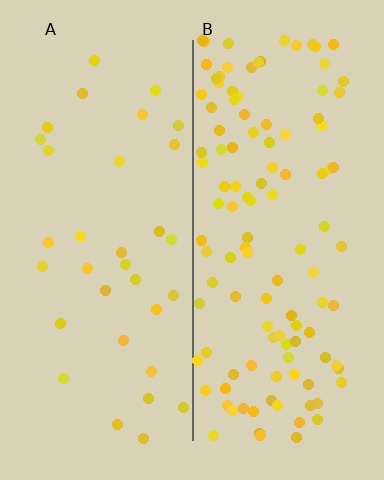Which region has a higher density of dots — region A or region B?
B (the right).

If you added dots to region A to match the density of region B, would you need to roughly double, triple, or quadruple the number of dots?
Approximately triple.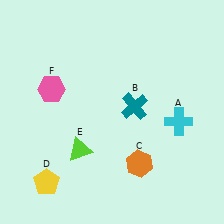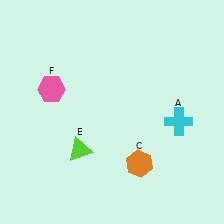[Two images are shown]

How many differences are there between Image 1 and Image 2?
There are 2 differences between the two images.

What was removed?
The yellow pentagon (D), the teal cross (B) were removed in Image 2.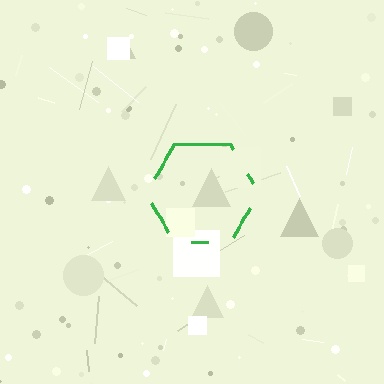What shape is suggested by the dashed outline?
The dashed outline suggests a hexagon.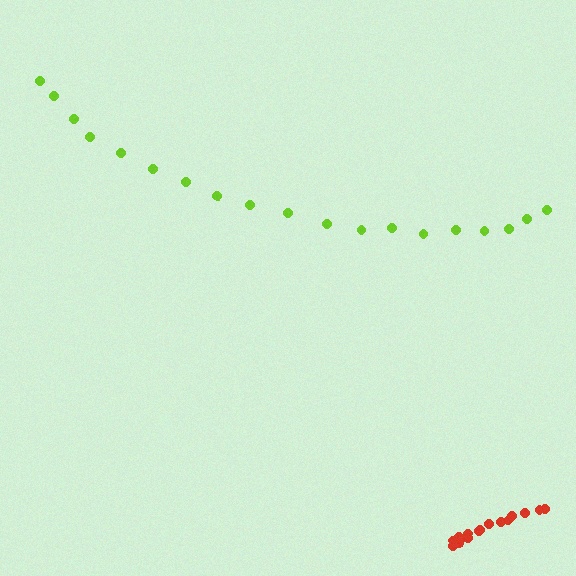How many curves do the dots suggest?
There are 2 distinct paths.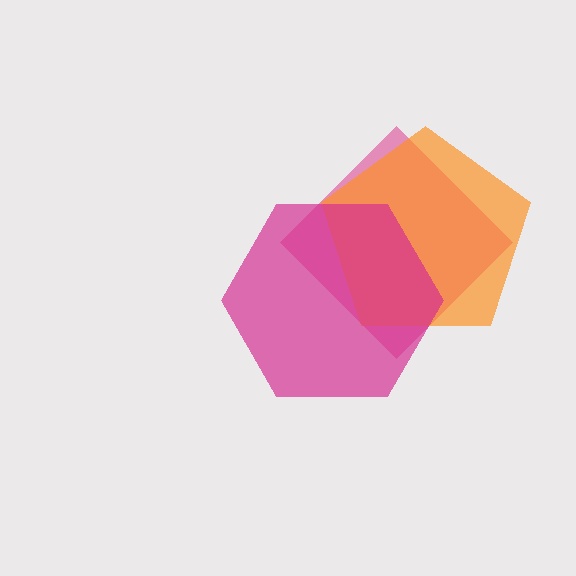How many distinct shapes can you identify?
There are 3 distinct shapes: a pink diamond, an orange pentagon, a magenta hexagon.